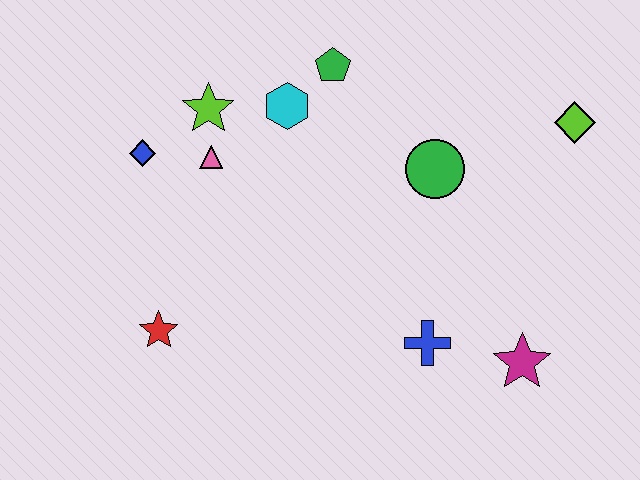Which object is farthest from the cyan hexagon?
The magenta star is farthest from the cyan hexagon.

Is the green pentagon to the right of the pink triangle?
Yes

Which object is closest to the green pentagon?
The cyan hexagon is closest to the green pentagon.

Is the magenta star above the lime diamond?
No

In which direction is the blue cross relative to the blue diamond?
The blue cross is to the right of the blue diamond.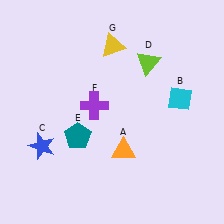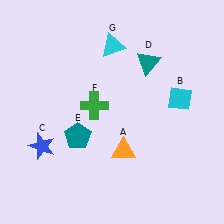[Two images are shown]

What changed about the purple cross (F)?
In Image 1, F is purple. In Image 2, it changed to green.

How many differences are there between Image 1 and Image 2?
There are 3 differences between the two images.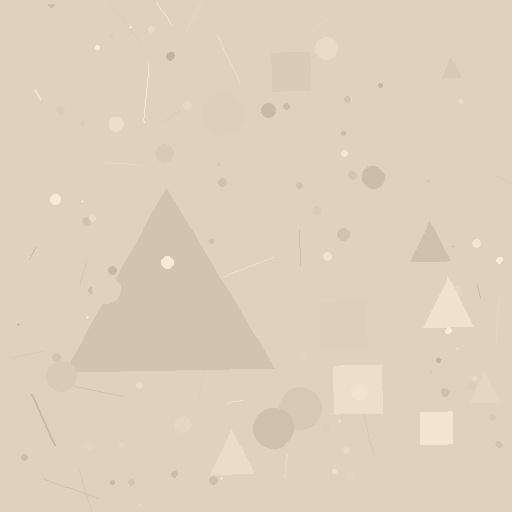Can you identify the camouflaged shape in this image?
The camouflaged shape is a triangle.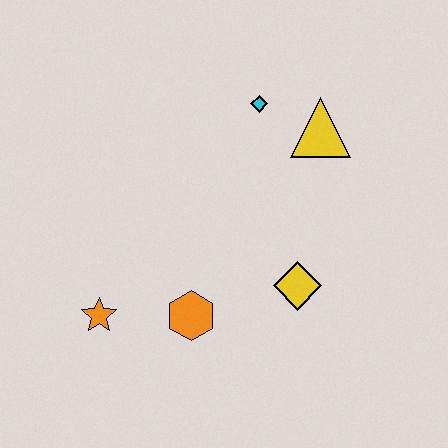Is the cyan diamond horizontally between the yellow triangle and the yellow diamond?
No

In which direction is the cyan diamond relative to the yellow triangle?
The cyan diamond is to the left of the yellow triangle.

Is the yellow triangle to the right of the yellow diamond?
Yes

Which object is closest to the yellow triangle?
The cyan diamond is closest to the yellow triangle.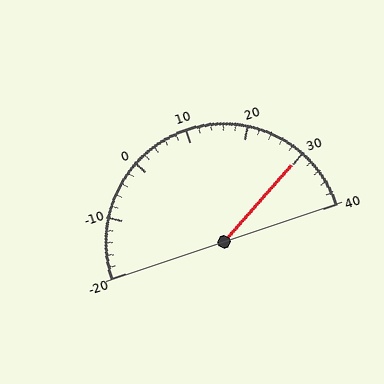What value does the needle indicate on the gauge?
The needle indicates approximately 30.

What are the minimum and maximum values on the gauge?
The gauge ranges from -20 to 40.